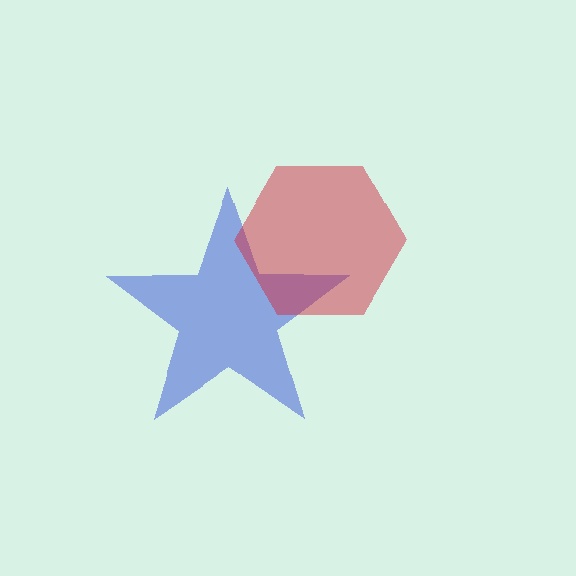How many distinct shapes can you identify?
There are 2 distinct shapes: a blue star, a red hexagon.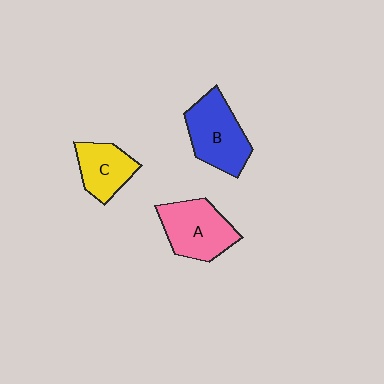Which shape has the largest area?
Shape B (blue).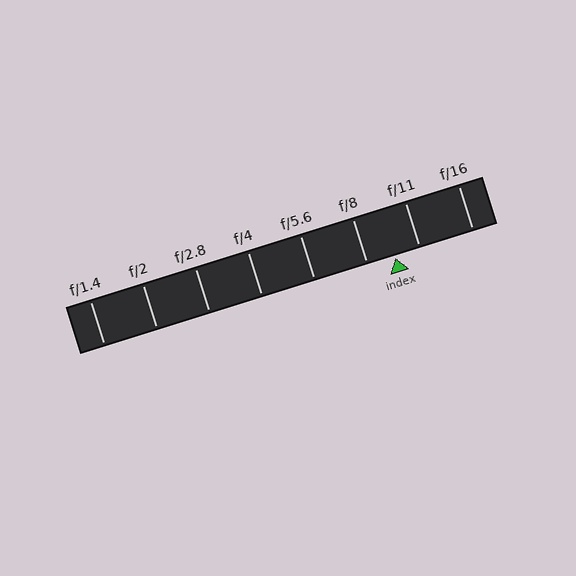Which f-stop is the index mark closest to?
The index mark is closest to f/11.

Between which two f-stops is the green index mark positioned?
The index mark is between f/8 and f/11.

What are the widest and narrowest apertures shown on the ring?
The widest aperture shown is f/1.4 and the narrowest is f/16.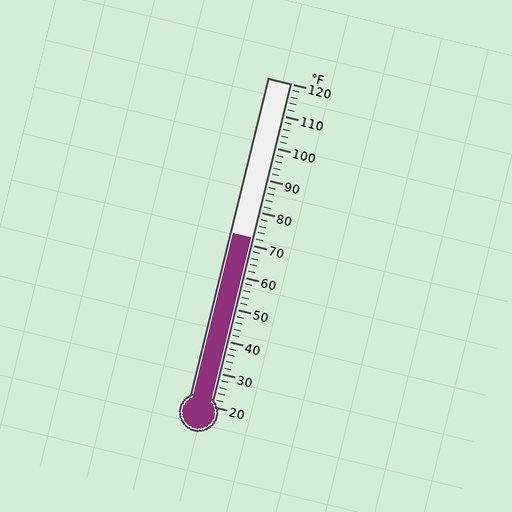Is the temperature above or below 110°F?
The temperature is below 110°F.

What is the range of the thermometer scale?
The thermometer scale ranges from 20°F to 120°F.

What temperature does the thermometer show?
The thermometer shows approximately 72°F.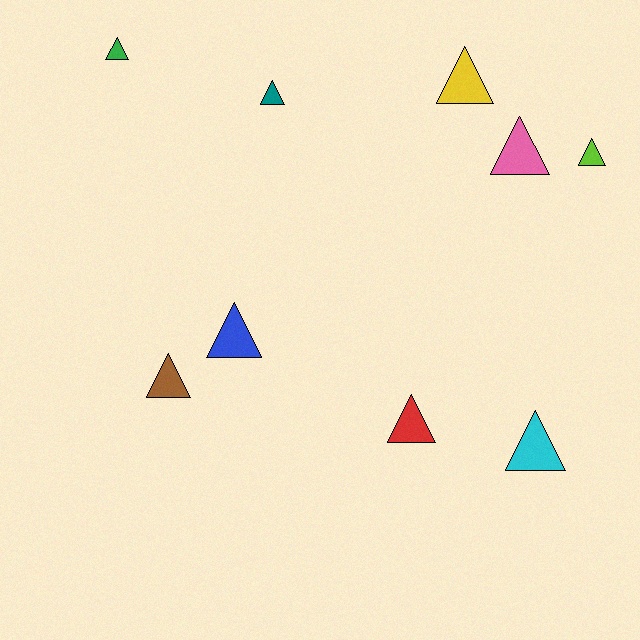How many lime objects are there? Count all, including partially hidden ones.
There is 1 lime object.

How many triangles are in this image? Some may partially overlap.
There are 9 triangles.